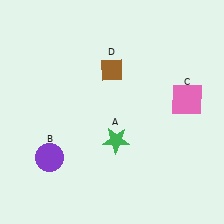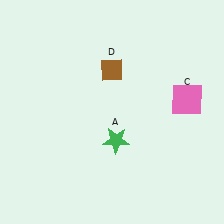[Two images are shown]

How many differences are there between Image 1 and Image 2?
There is 1 difference between the two images.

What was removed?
The purple circle (B) was removed in Image 2.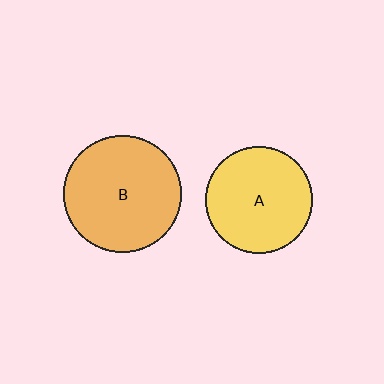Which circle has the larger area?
Circle B (orange).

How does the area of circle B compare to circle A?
Approximately 1.2 times.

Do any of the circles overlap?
No, none of the circles overlap.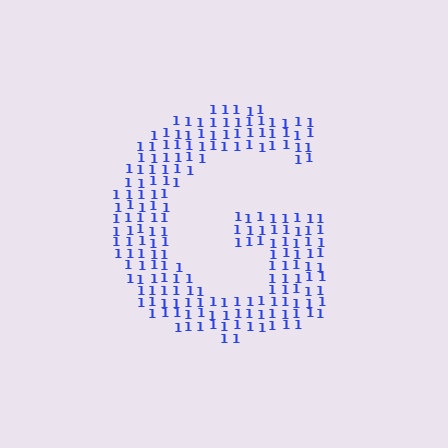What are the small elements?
The small elements are digit 1's.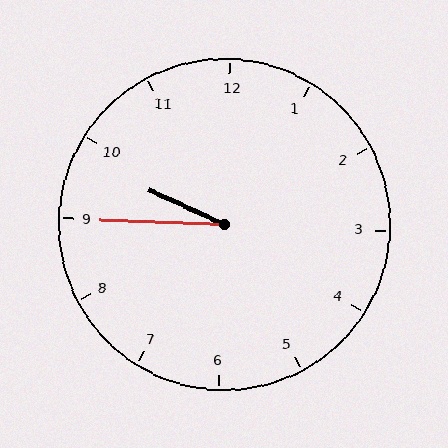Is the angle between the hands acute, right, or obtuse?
It is acute.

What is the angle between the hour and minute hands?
Approximately 22 degrees.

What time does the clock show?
9:45.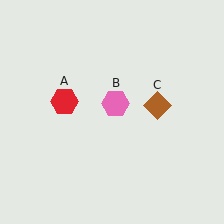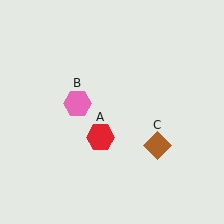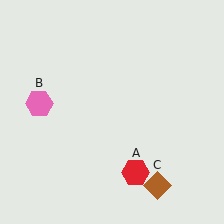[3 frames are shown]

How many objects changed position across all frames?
3 objects changed position: red hexagon (object A), pink hexagon (object B), brown diamond (object C).